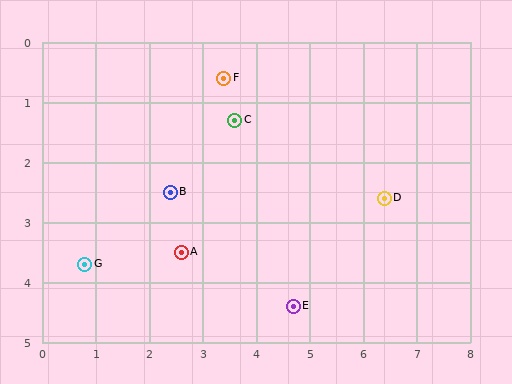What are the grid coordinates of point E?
Point E is at approximately (4.7, 4.4).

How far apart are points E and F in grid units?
Points E and F are about 4.0 grid units apart.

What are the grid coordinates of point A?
Point A is at approximately (2.6, 3.5).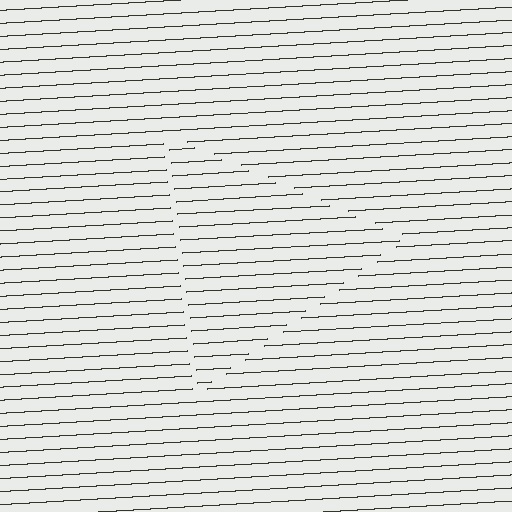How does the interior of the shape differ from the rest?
The interior of the shape contains the same grating, shifted by half a period — the contour is defined by the phase discontinuity where line-ends from the inner and outer gratings abut.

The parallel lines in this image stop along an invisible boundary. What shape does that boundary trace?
An illusory triangle. The interior of the shape contains the same grating, shifted by half a period — the contour is defined by the phase discontinuity where line-ends from the inner and outer gratings abut.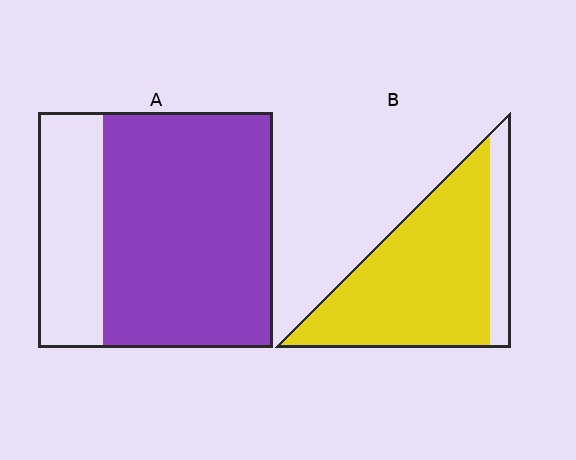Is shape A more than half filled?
Yes.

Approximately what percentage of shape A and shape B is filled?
A is approximately 70% and B is approximately 85%.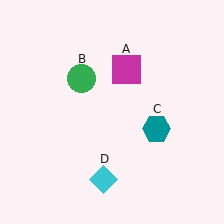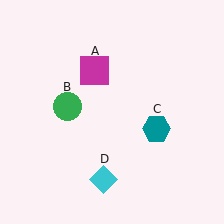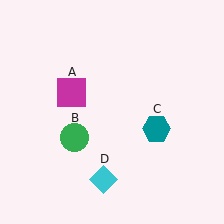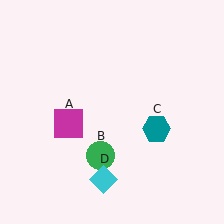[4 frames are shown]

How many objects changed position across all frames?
2 objects changed position: magenta square (object A), green circle (object B).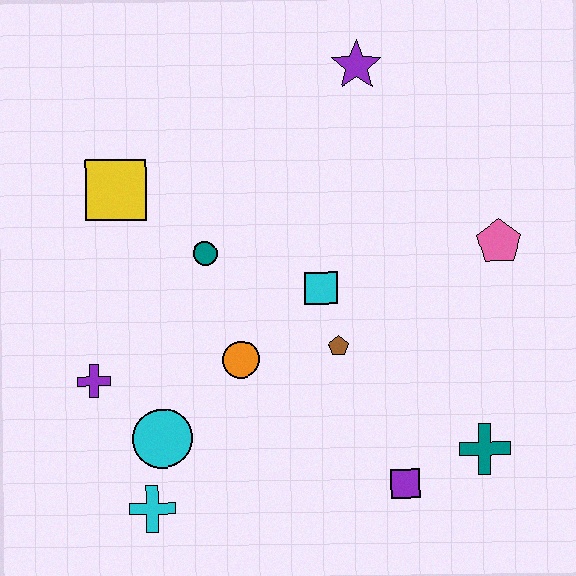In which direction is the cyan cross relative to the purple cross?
The cyan cross is below the purple cross.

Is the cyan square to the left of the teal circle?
No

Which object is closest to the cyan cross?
The cyan circle is closest to the cyan cross.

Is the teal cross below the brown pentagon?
Yes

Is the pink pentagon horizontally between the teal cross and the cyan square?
No